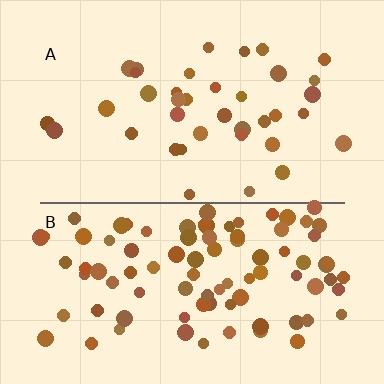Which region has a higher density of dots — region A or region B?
B (the bottom).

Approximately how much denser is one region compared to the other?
Approximately 2.4× — region B over region A.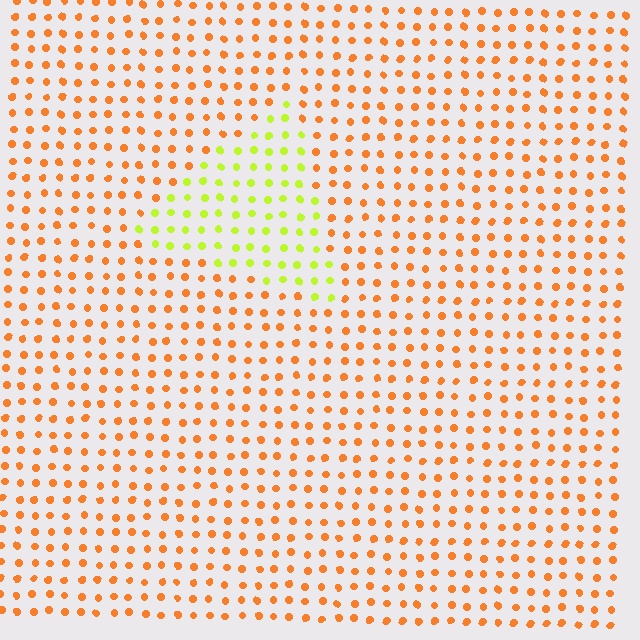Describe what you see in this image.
The image is filled with small orange elements in a uniform arrangement. A triangle-shaped region is visible where the elements are tinted to a slightly different hue, forming a subtle color boundary.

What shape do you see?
I see a triangle.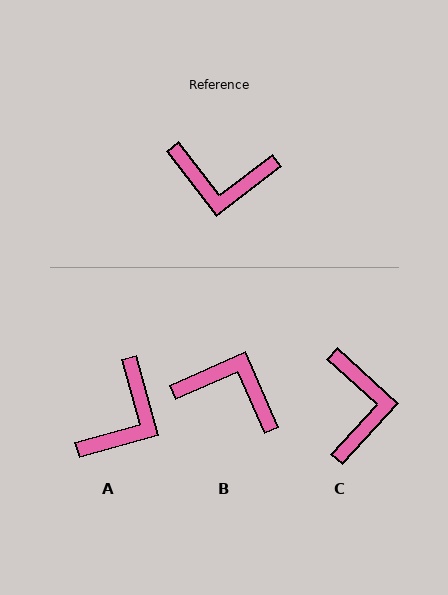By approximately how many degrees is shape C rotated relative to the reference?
Approximately 100 degrees counter-clockwise.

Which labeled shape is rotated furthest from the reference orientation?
B, about 167 degrees away.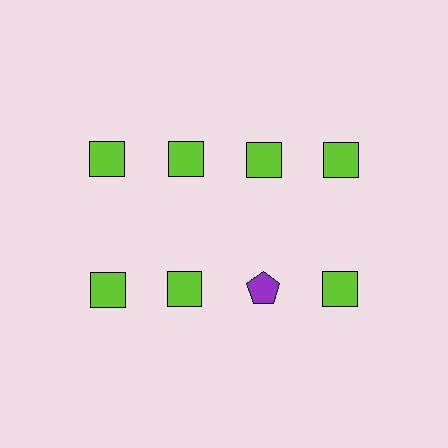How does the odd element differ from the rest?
It differs in both color (purple instead of lime) and shape (pentagon instead of square).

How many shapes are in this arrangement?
There are 8 shapes arranged in a grid pattern.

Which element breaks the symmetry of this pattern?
The purple pentagon in the second row, center column breaks the symmetry. All other shapes are lime squares.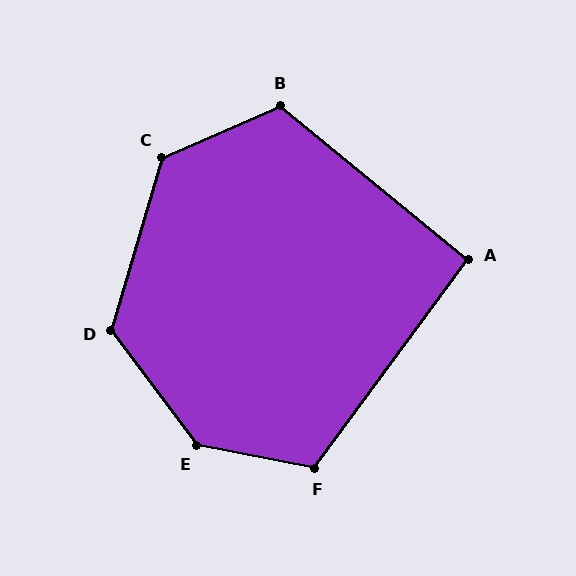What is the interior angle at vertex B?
Approximately 117 degrees (obtuse).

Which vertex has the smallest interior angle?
A, at approximately 93 degrees.